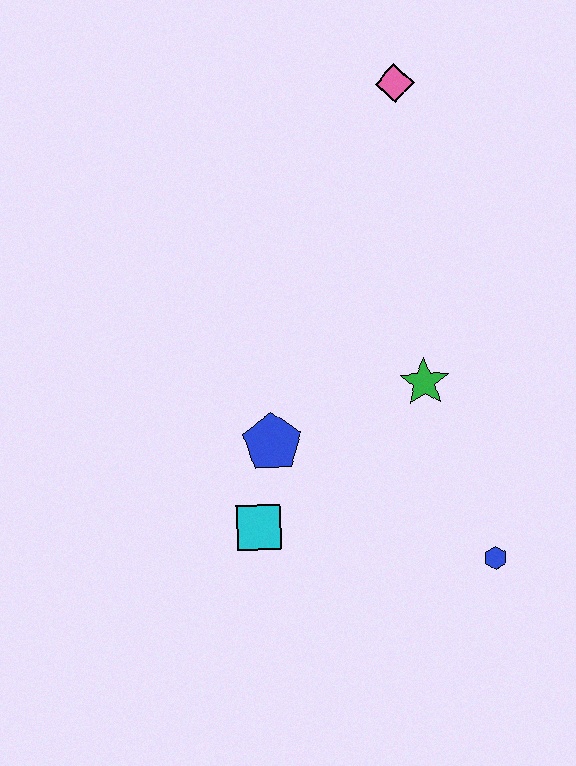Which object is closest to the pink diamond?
The green star is closest to the pink diamond.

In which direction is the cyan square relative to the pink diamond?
The cyan square is below the pink diamond.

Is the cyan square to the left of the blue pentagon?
Yes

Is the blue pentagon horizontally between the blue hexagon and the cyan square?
Yes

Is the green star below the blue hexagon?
No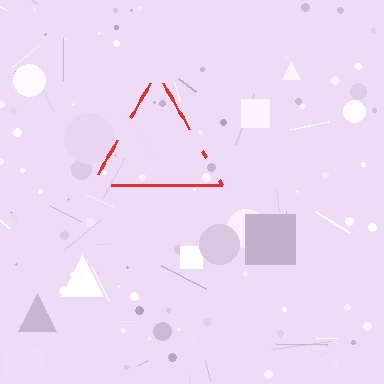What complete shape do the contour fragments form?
The contour fragments form a triangle.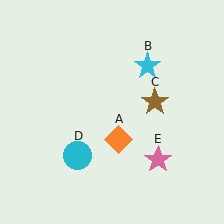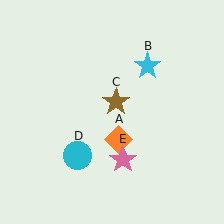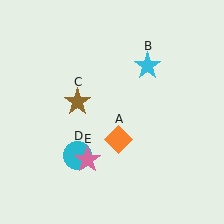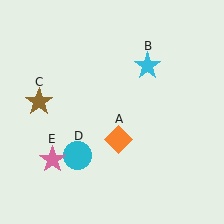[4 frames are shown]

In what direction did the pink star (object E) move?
The pink star (object E) moved left.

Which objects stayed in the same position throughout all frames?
Orange diamond (object A) and cyan star (object B) and cyan circle (object D) remained stationary.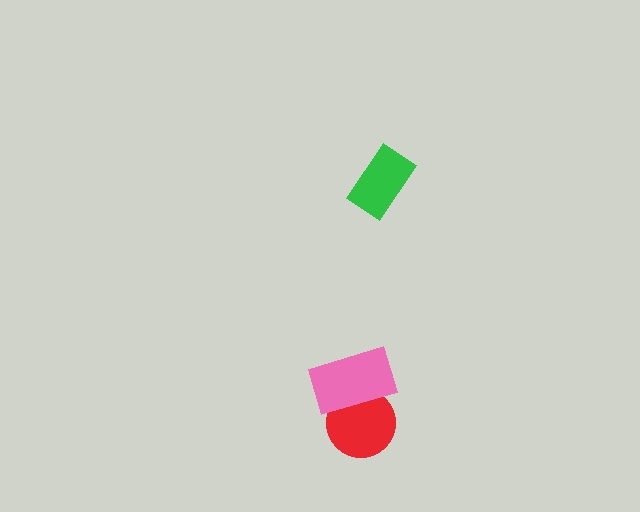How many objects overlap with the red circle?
1 object overlaps with the red circle.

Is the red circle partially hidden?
Yes, it is partially covered by another shape.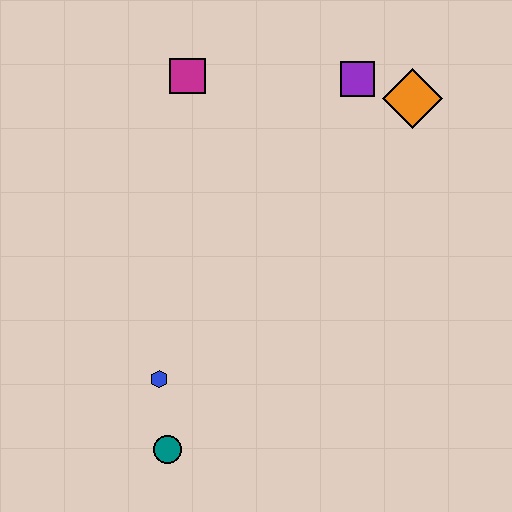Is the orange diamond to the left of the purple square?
No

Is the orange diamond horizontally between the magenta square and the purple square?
No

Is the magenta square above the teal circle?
Yes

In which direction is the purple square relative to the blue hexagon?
The purple square is above the blue hexagon.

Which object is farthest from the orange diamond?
The teal circle is farthest from the orange diamond.